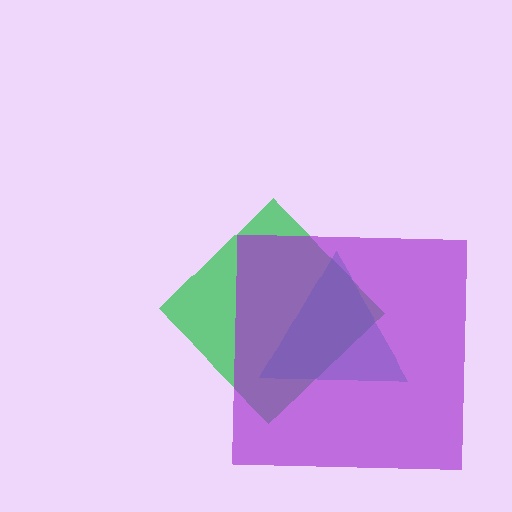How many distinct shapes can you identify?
There are 3 distinct shapes: a green diamond, a teal triangle, a purple square.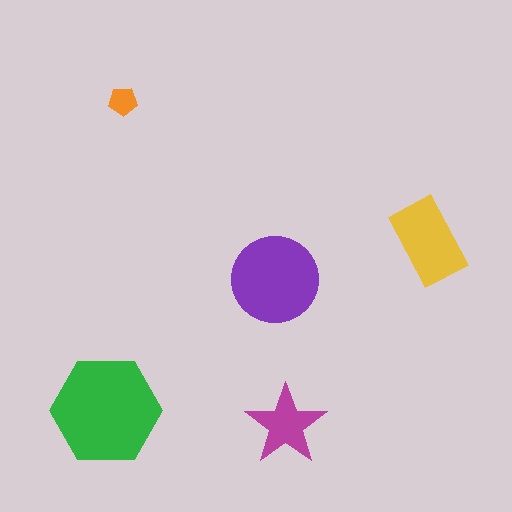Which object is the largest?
The green hexagon.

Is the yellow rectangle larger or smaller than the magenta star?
Larger.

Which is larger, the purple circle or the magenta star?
The purple circle.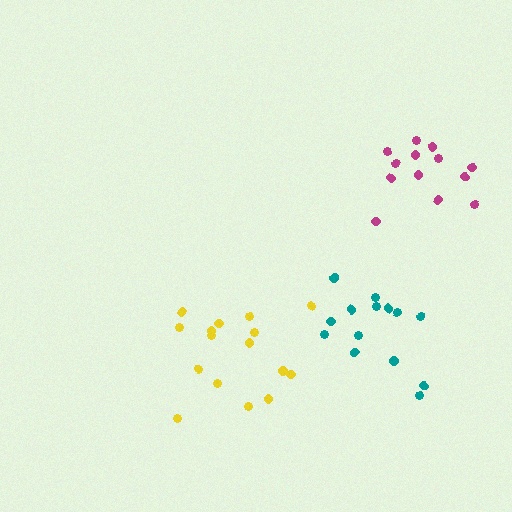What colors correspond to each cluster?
The clusters are colored: yellow, magenta, teal.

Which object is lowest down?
The yellow cluster is bottommost.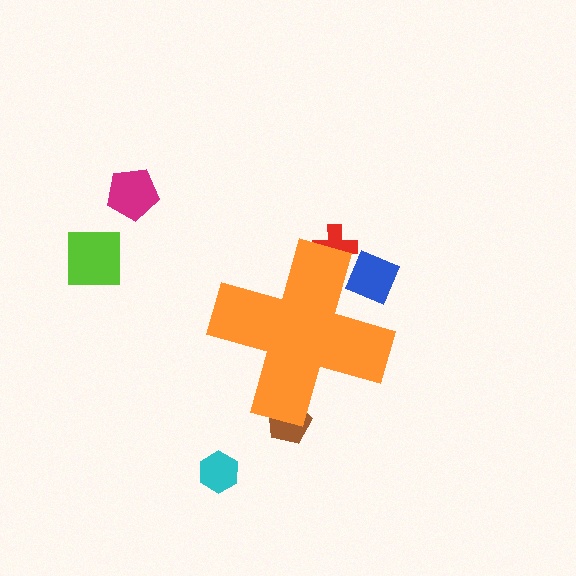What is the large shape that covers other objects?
An orange cross.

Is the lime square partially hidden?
No, the lime square is fully visible.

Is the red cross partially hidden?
Yes, the red cross is partially hidden behind the orange cross.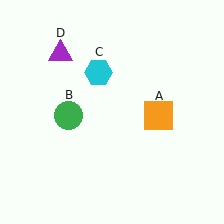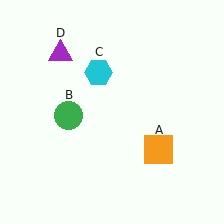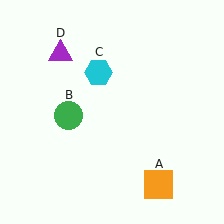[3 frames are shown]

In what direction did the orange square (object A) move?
The orange square (object A) moved down.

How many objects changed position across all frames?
1 object changed position: orange square (object A).